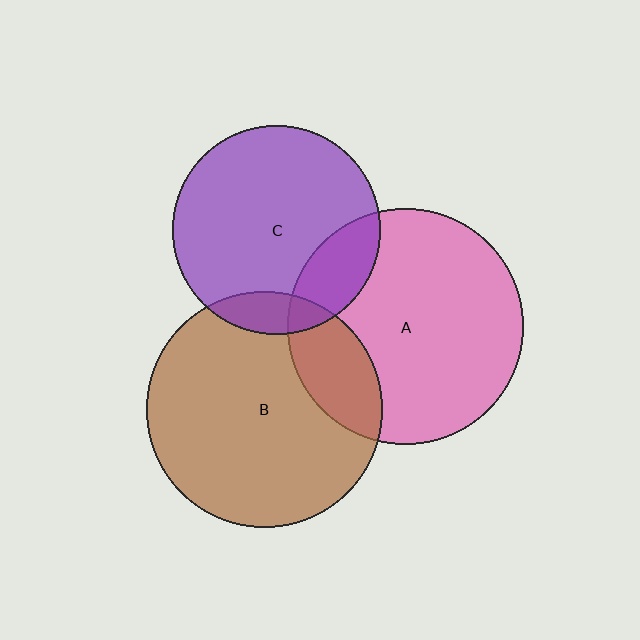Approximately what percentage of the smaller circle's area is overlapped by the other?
Approximately 20%.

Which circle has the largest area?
Circle A (pink).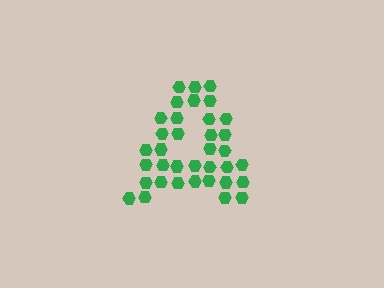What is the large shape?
The large shape is the letter A.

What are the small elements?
The small elements are hexagons.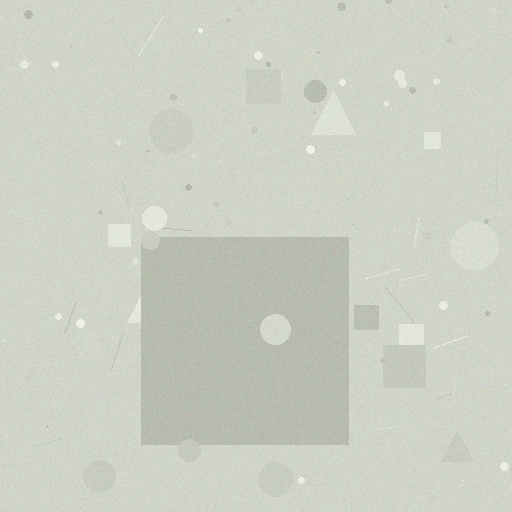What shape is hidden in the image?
A square is hidden in the image.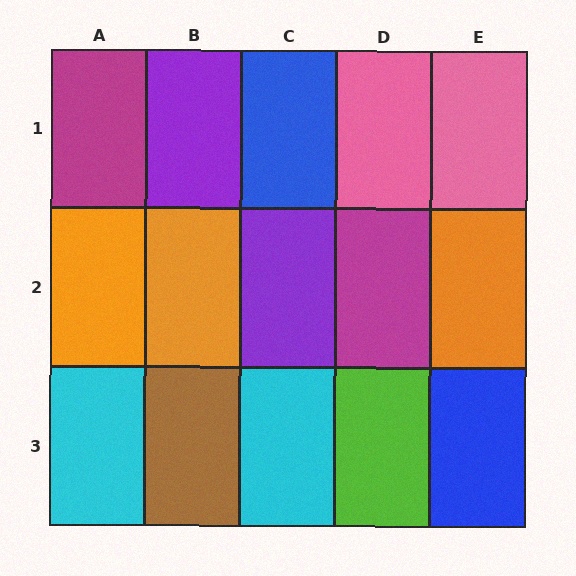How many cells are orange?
3 cells are orange.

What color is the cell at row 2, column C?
Purple.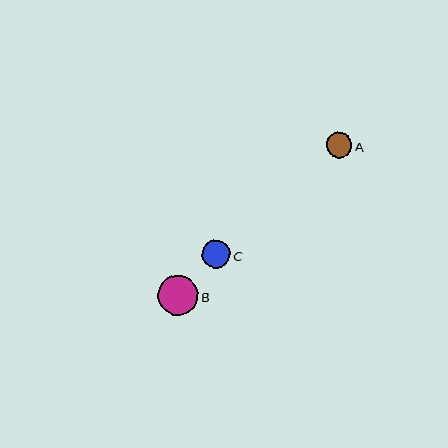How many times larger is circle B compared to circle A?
Circle B is approximately 1.6 times the size of circle A.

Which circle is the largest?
Circle B is the largest with a size of approximately 40 pixels.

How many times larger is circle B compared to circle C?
Circle B is approximately 1.5 times the size of circle C.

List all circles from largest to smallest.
From largest to smallest: B, C, A.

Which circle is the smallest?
Circle A is the smallest with a size of approximately 26 pixels.